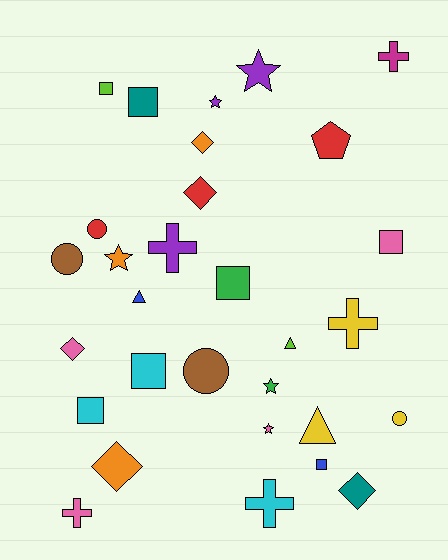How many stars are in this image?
There are 5 stars.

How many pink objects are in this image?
There are 4 pink objects.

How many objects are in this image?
There are 30 objects.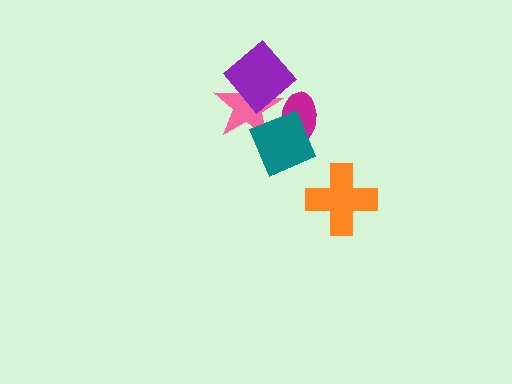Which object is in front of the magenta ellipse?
The teal diamond is in front of the magenta ellipse.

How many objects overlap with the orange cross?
0 objects overlap with the orange cross.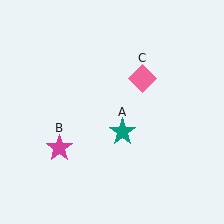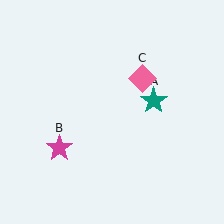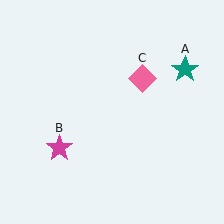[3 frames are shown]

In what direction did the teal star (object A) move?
The teal star (object A) moved up and to the right.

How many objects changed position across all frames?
1 object changed position: teal star (object A).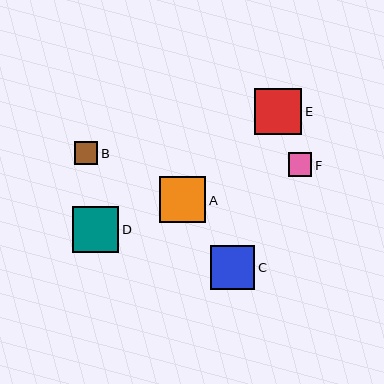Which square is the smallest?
Square B is the smallest with a size of approximately 23 pixels.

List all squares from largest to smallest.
From largest to smallest: E, A, D, C, F, B.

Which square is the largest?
Square E is the largest with a size of approximately 47 pixels.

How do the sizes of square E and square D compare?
Square E and square D are approximately the same size.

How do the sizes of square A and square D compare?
Square A and square D are approximately the same size.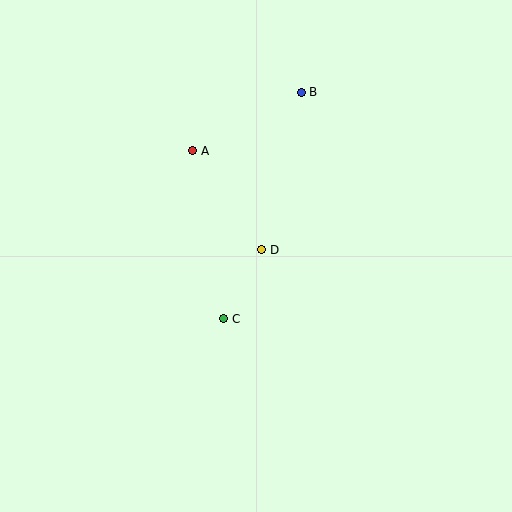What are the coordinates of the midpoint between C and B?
The midpoint between C and B is at (263, 205).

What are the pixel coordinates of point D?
Point D is at (262, 250).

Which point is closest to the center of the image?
Point D at (262, 250) is closest to the center.